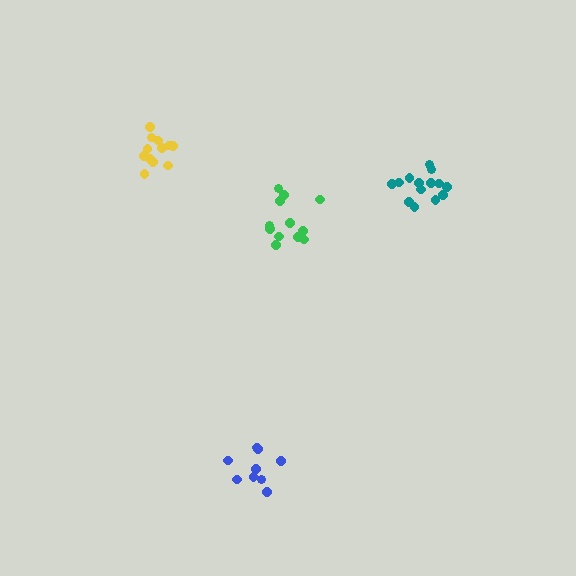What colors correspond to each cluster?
The clusters are colored: blue, yellow, green, teal.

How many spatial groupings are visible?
There are 4 spatial groupings.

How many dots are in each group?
Group 1: 9 dots, Group 2: 12 dots, Group 3: 12 dots, Group 4: 14 dots (47 total).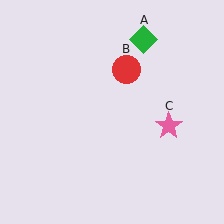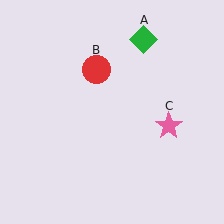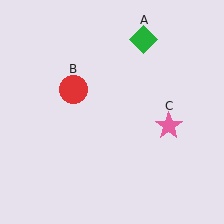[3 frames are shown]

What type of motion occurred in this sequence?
The red circle (object B) rotated counterclockwise around the center of the scene.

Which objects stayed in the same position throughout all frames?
Green diamond (object A) and pink star (object C) remained stationary.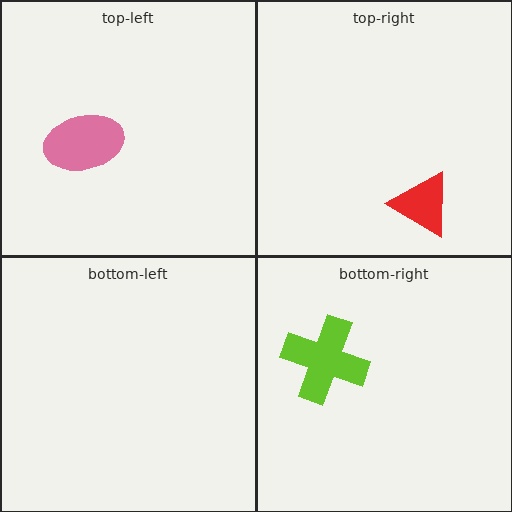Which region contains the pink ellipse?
The top-left region.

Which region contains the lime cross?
The bottom-right region.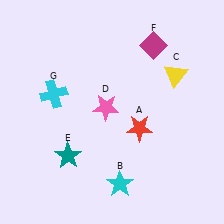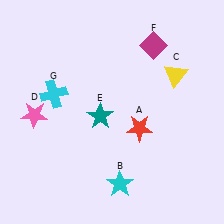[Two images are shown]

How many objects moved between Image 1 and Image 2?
2 objects moved between the two images.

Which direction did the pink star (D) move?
The pink star (D) moved left.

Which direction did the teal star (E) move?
The teal star (E) moved up.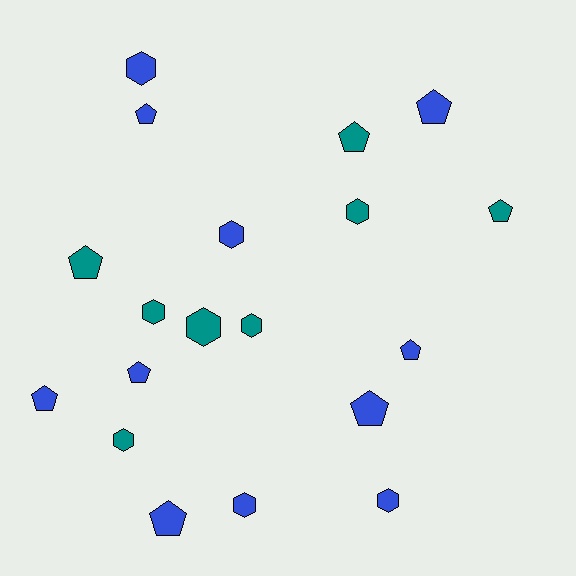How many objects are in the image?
There are 19 objects.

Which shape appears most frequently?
Pentagon, with 10 objects.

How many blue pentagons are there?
There are 7 blue pentagons.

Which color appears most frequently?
Blue, with 11 objects.